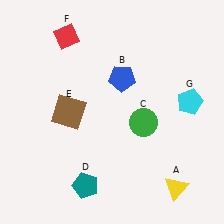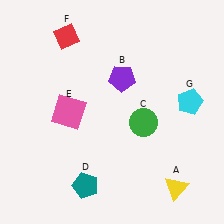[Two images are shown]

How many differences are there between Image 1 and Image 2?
There are 2 differences between the two images.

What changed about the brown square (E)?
In Image 1, E is brown. In Image 2, it changed to pink.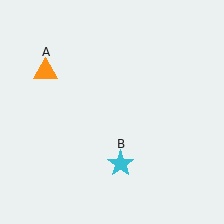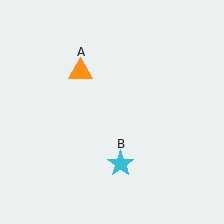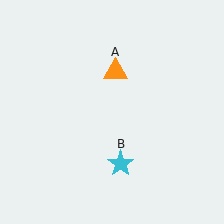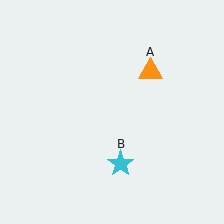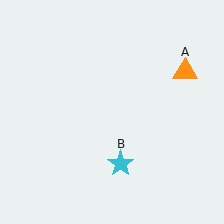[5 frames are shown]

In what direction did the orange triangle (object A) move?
The orange triangle (object A) moved right.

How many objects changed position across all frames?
1 object changed position: orange triangle (object A).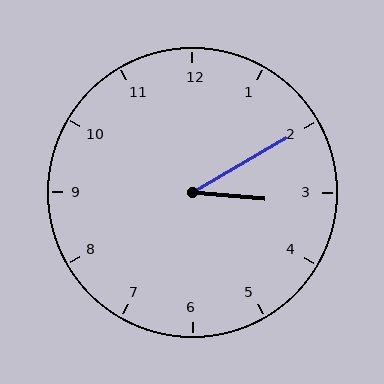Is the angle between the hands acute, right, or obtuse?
It is acute.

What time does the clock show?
3:10.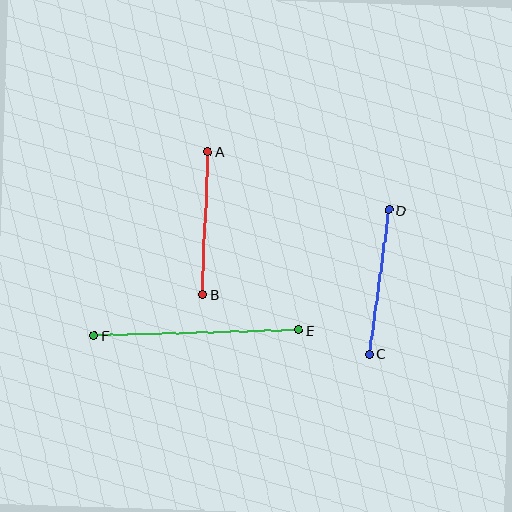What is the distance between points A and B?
The distance is approximately 143 pixels.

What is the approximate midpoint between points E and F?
The midpoint is at approximately (196, 333) pixels.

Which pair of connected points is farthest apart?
Points E and F are farthest apart.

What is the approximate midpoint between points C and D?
The midpoint is at approximately (379, 282) pixels.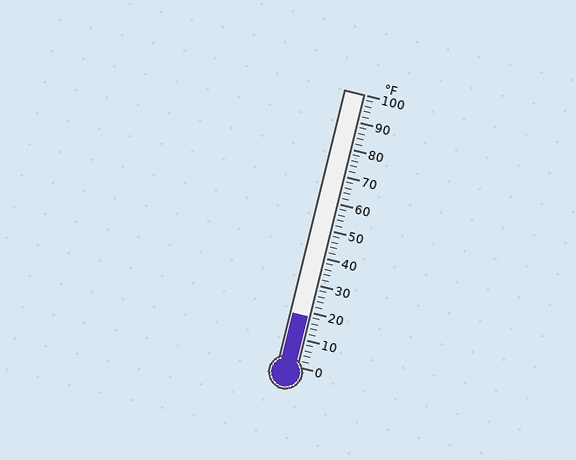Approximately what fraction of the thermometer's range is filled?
The thermometer is filled to approximately 20% of its range.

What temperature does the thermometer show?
The thermometer shows approximately 18°F.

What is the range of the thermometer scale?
The thermometer scale ranges from 0°F to 100°F.